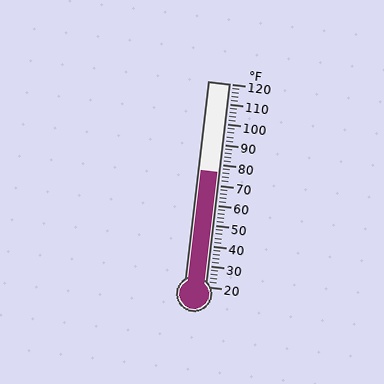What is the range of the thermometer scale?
The thermometer scale ranges from 20°F to 120°F.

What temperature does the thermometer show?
The thermometer shows approximately 76°F.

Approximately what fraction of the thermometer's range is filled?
The thermometer is filled to approximately 55% of its range.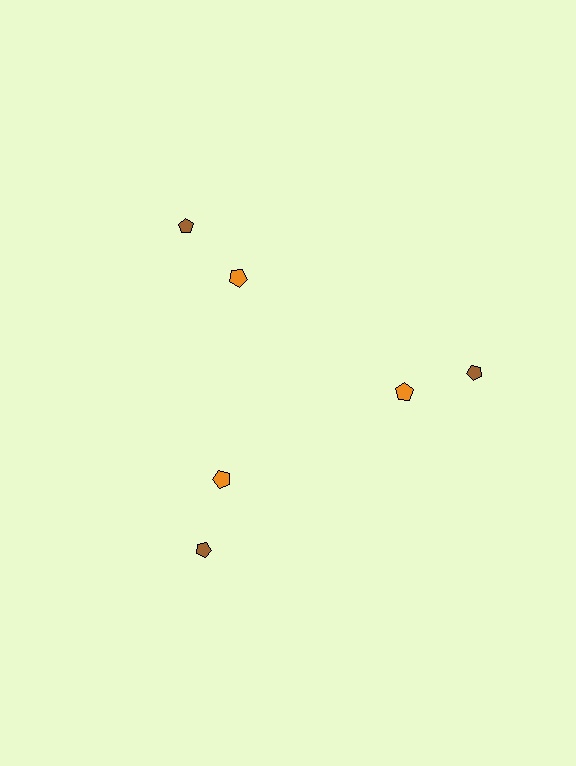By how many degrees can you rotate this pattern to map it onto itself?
The pattern maps onto itself every 120 degrees of rotation.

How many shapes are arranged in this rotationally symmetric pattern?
There are 6 shapes, arranged in 3 groups of 2.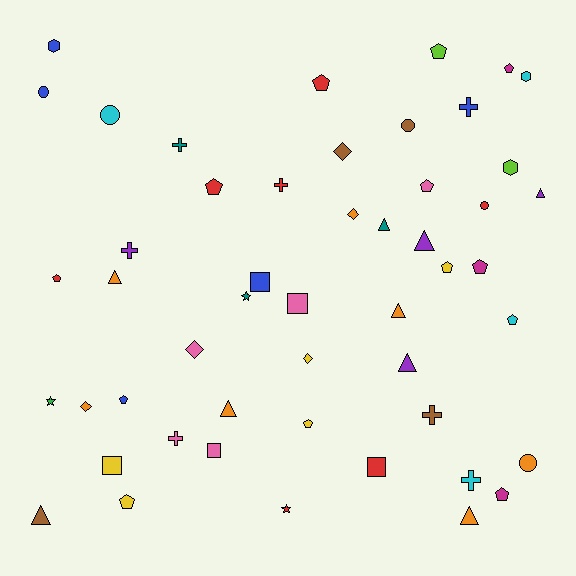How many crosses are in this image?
There are 7 crosses.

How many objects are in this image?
There are 50 objects.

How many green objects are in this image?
There is 1 green object.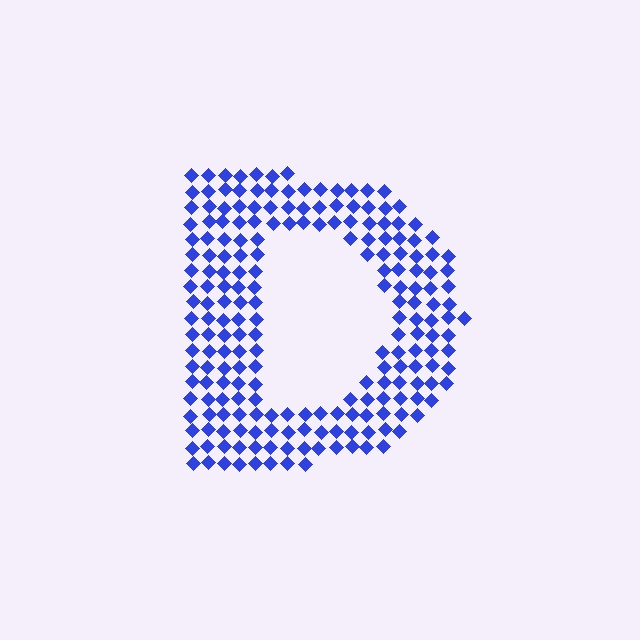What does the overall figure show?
The overall figure shows the letter D.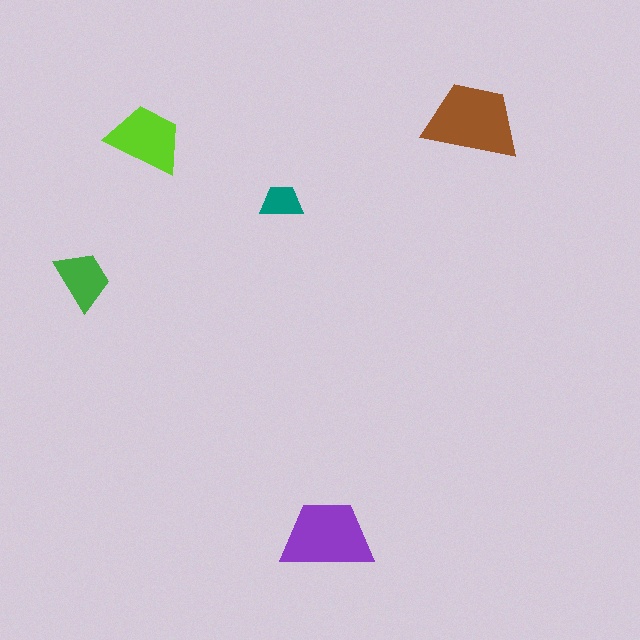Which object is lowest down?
The purple trapezoid is bottommost.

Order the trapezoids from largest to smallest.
the brown one, the purple one, the lime one, the green one, the teal one.